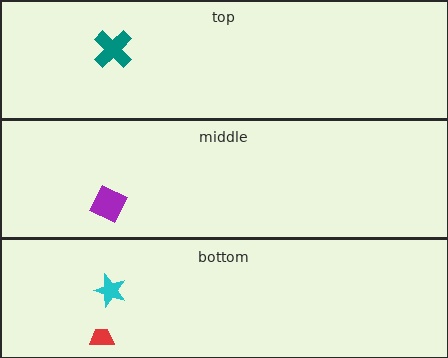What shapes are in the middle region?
The purple square.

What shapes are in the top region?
The teal cross.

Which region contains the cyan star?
The bottom region.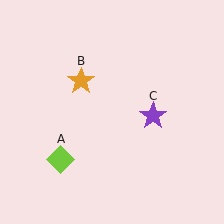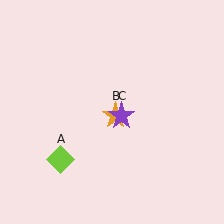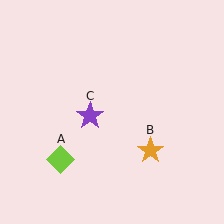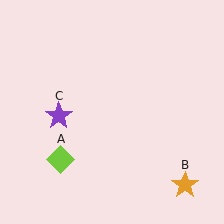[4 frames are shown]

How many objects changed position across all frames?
2 objects changed position: orange star (object B), purple star (object C).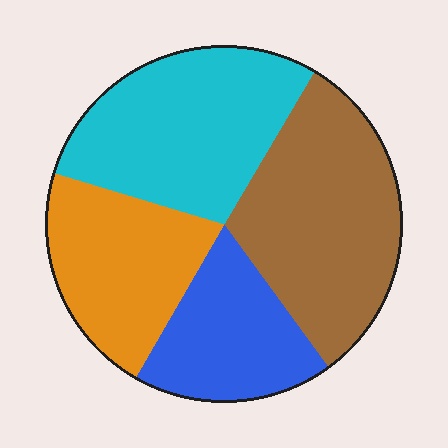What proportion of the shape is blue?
Blue covers about 20% of the shape.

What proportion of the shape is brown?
Brown takes up between a quarter and a half of the shape.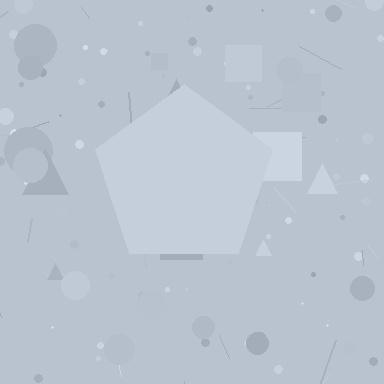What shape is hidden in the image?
A pentagon is hidden in the image.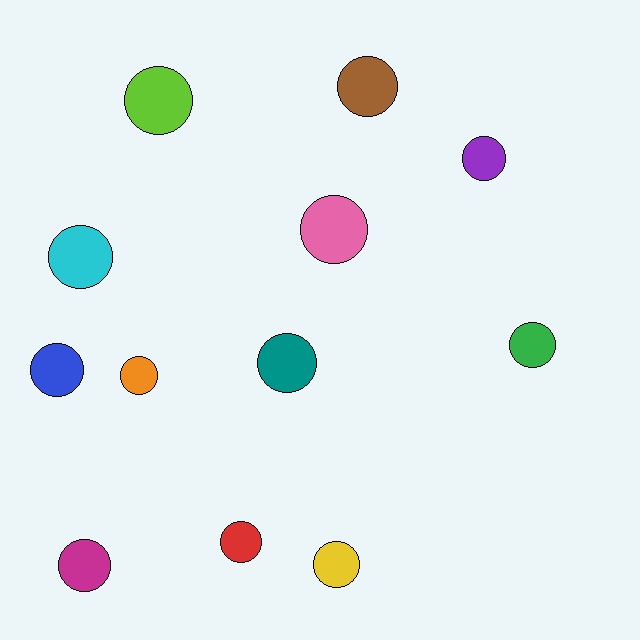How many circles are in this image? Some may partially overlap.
There are 12 circles.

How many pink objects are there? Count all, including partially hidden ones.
There is 1 pink object.